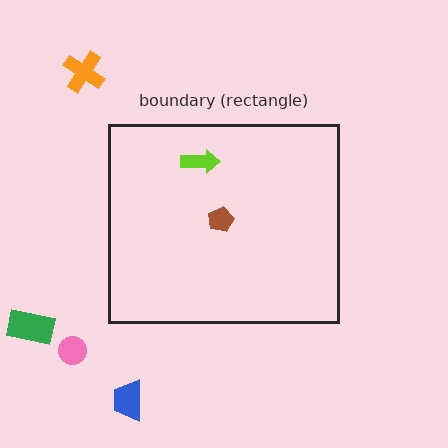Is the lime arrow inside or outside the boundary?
Inside.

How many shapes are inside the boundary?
2 inside, 4 outside.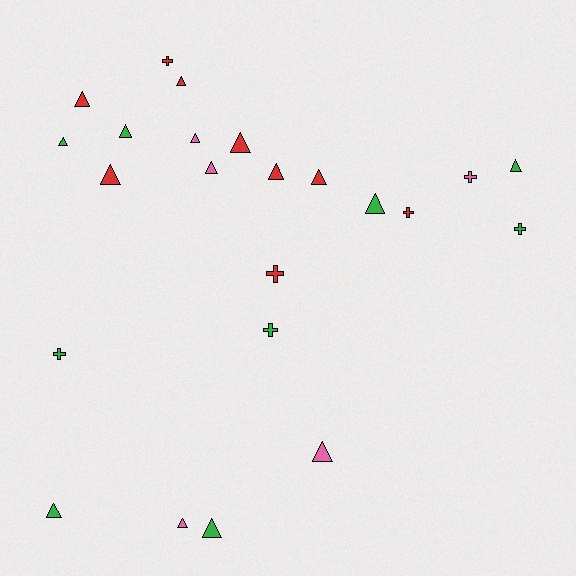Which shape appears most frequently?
Triangle, with 16 objects.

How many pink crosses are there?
There is 1 pink cross.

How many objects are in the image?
There are 23 objects.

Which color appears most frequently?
Red, with 9 objects.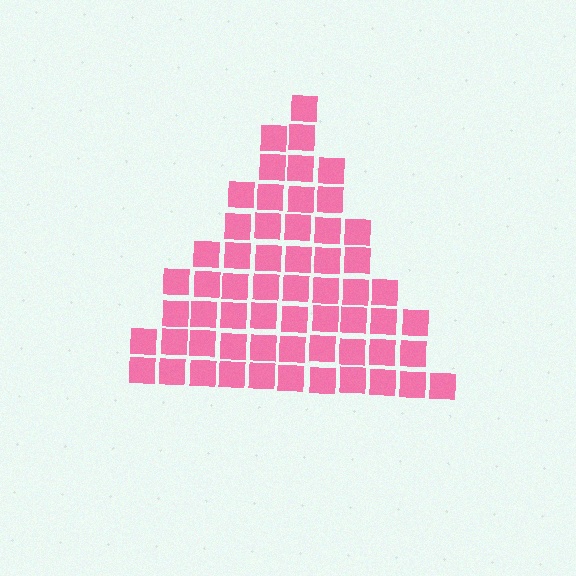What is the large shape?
The large shape is a triangle.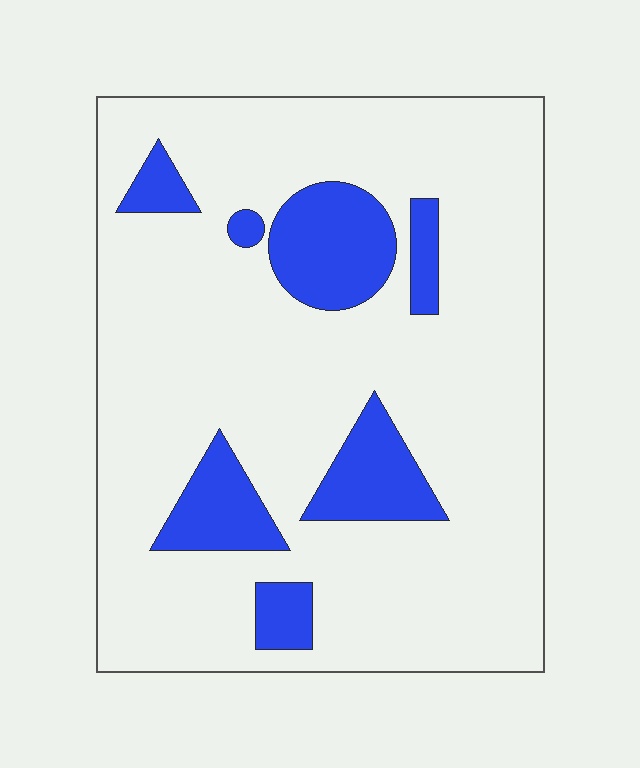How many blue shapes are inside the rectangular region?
7.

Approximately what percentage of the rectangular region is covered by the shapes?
Approximately 15%.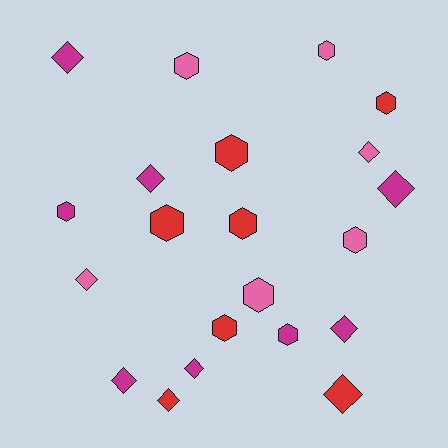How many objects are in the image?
There are 21 objects.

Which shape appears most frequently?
Hexagon, with 11 objects.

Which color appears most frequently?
Magenta, with 8 objects.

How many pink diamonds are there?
There are 2 pink diamonds.